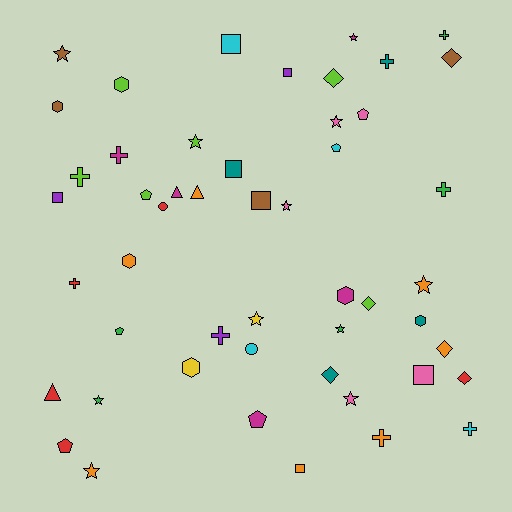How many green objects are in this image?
There are 5 green objects.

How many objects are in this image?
There are 50 objects.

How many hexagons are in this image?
There are 6 hexagons.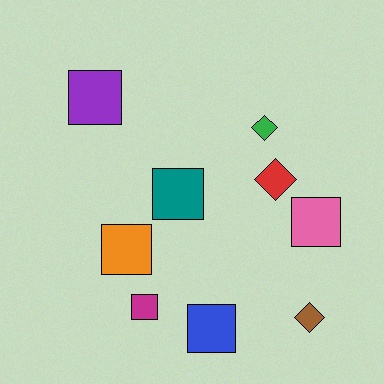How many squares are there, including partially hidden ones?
There are 6 squares.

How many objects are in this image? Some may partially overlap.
There are 9 objects.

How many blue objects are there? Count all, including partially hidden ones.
There is 1 blue object.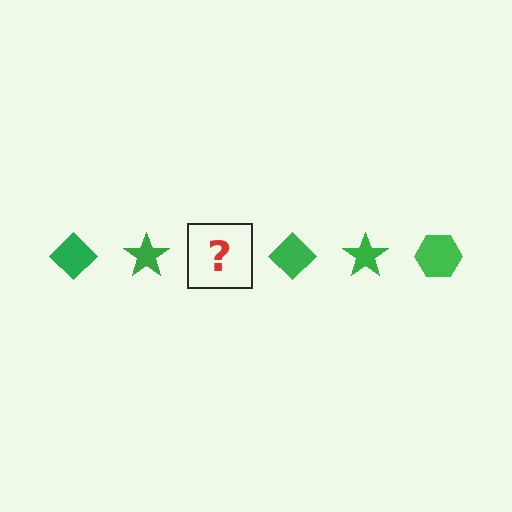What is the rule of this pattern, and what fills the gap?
The rule is that the pattern cycles through diamond, star, hexagon shapes in green. The gap should be filled with a green hexagon.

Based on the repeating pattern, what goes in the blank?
The blank should be a green hexagon.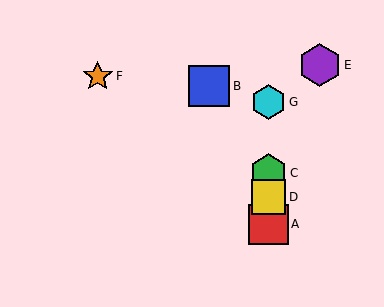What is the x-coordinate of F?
Object F is at x≈98.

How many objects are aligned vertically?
4 objects (A, C, D, G) are aligned vertically.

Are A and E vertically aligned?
No, A is at x≈268 and E is at x≈320.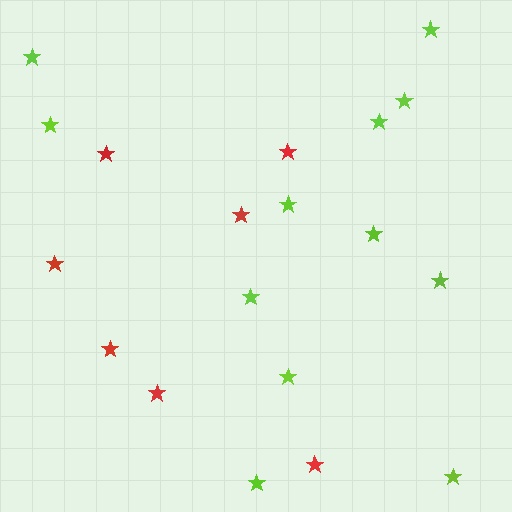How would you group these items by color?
There are 2 groups: one group of red stars (7) and one group of lime stars (12).